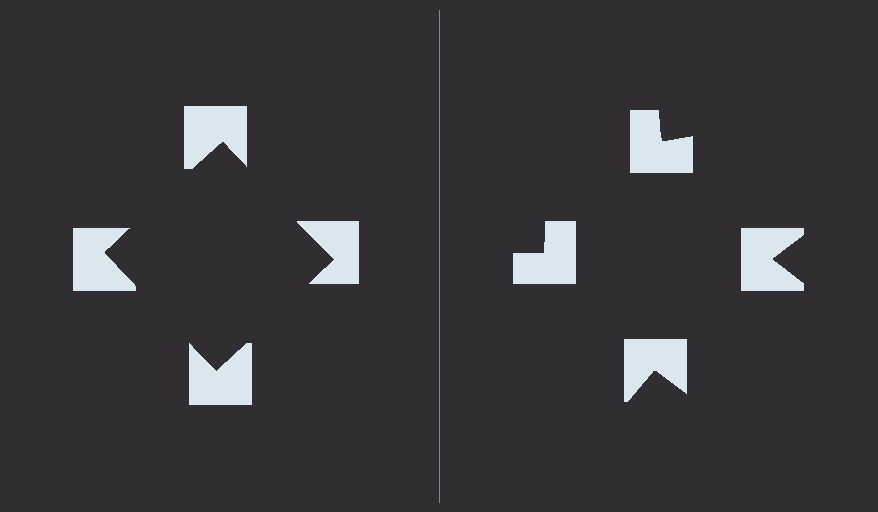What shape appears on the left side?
An illusory square.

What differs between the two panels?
The notched squares are positioned identically on both sides; only the wedge orientations differ. On the left they align to a square; on the right they are misaligned.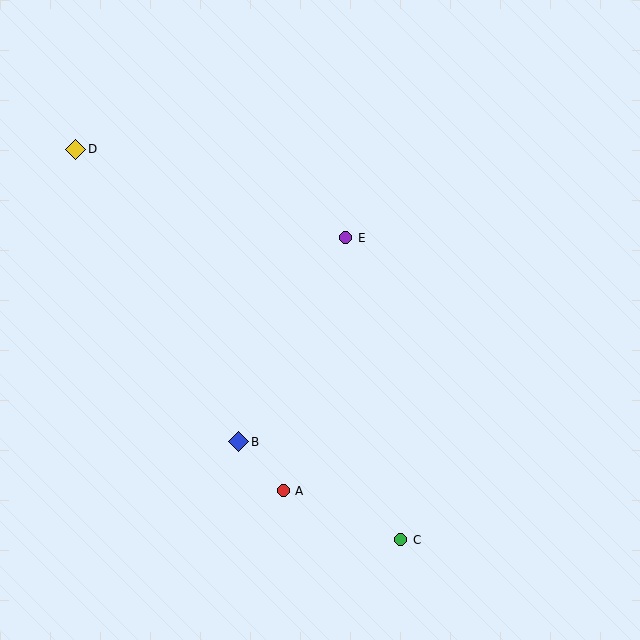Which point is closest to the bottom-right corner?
Point C is closest to the bottom-right corner.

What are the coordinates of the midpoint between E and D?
The midpoint between E and D is at (211, 194).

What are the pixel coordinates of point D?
Point D is at (76, 149).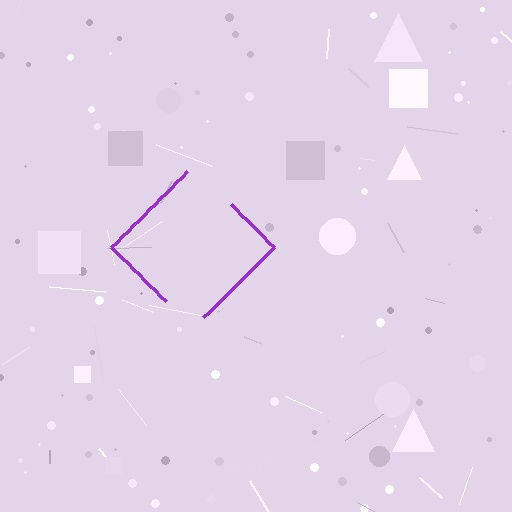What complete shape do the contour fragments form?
The contour fragments form a diamond.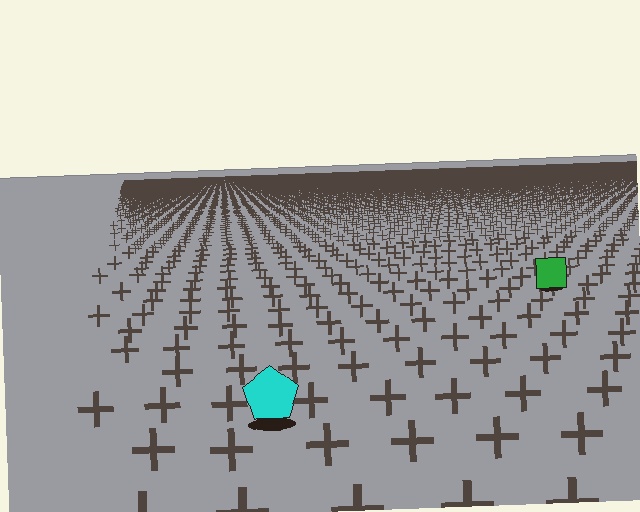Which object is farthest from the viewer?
The green square is farthest from the viewer. It appears smaller and the ground texture around it is denser.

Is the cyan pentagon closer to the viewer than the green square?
Yes. The cyan pentagon is closer — you can tell from the texture gradient: the ground texture is coarser near it.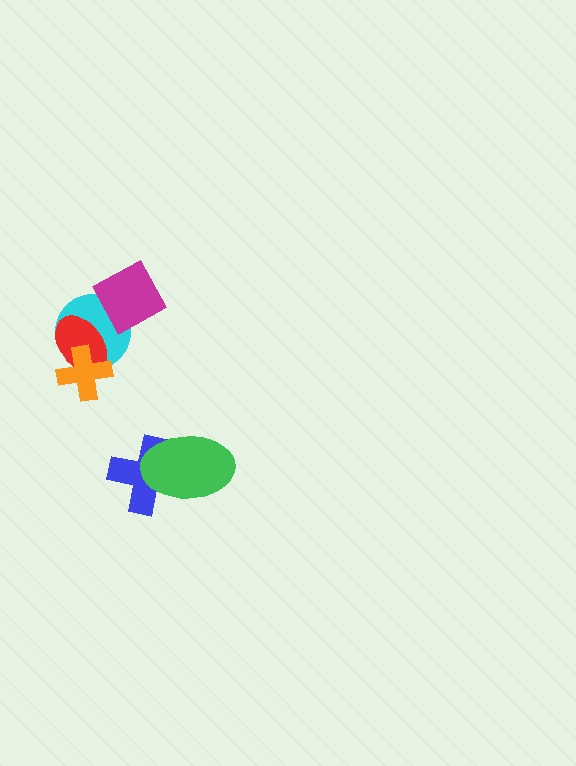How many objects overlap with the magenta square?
1 object overlaps with the magenta square.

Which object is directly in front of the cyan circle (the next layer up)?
The red ellipse is directly in front of the cyan circle.